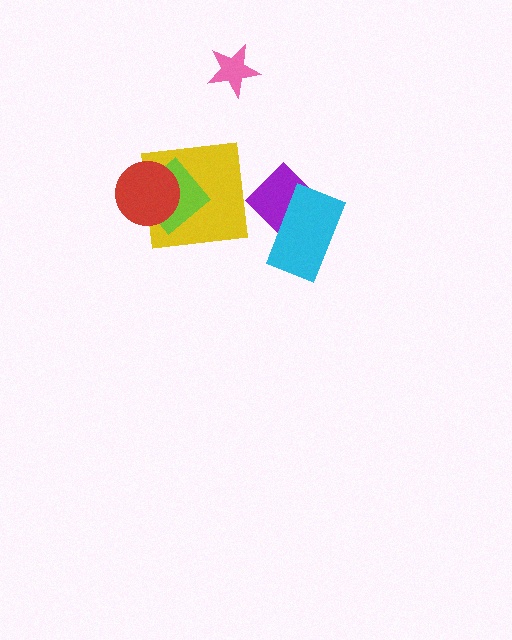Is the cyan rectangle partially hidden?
No, no other shape covers it.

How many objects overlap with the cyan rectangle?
1 object overlaps with the cyan rectangle.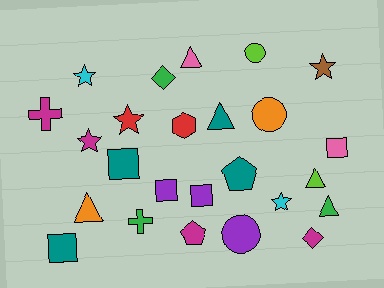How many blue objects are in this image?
There are no blue objects.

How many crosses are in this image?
There are 2 crosses.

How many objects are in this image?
There are 25 objects.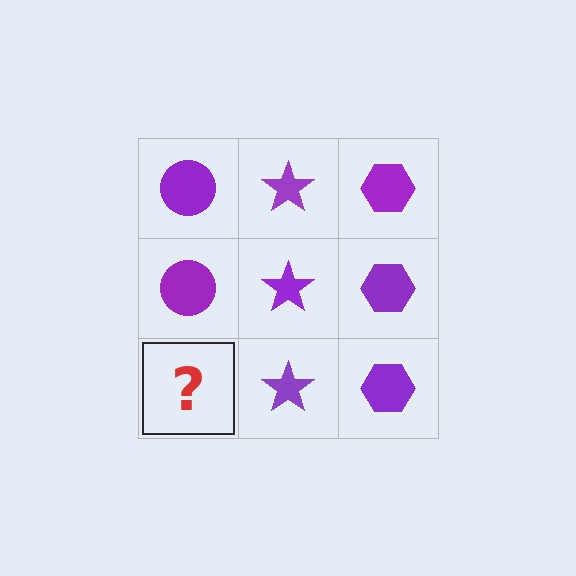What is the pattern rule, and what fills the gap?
The rule is that each column has a consistent shape. The gap should be filled with a purple circle.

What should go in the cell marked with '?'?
The missing cell should contain a purple circle.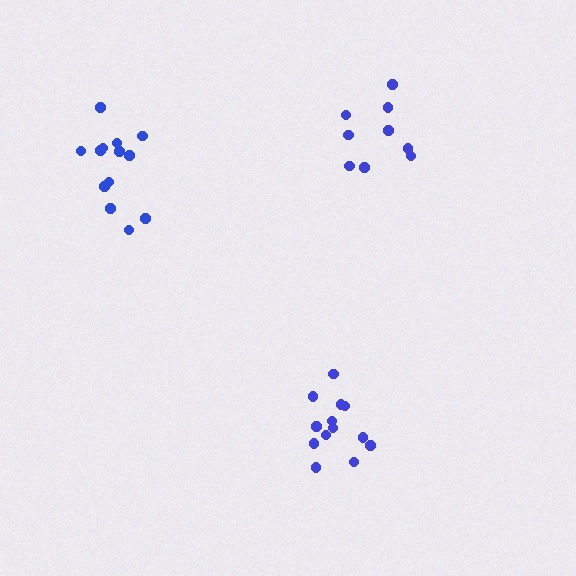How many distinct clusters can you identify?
There are 3 distinct clusters.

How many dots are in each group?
Group 1: 9 dots, Group 2: 13 dots, Group 3: 13 dots (35 total).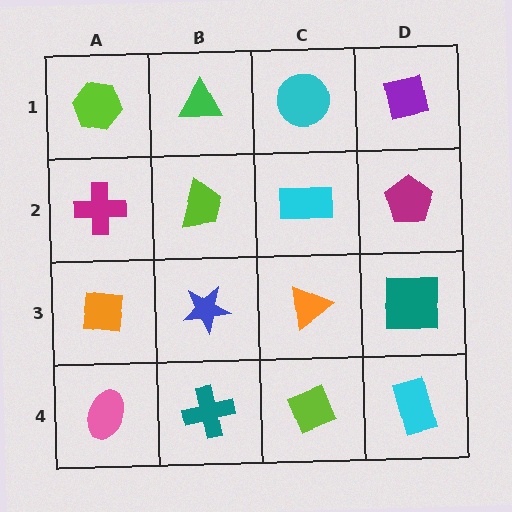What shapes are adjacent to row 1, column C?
A cyan rectangle (row 2, column C), a green triangle (row 1, column B), a purple square (row 1, column D).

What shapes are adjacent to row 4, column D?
A teal square (row 3, column D), a lime diamond (row 4, column C).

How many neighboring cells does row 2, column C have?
4.